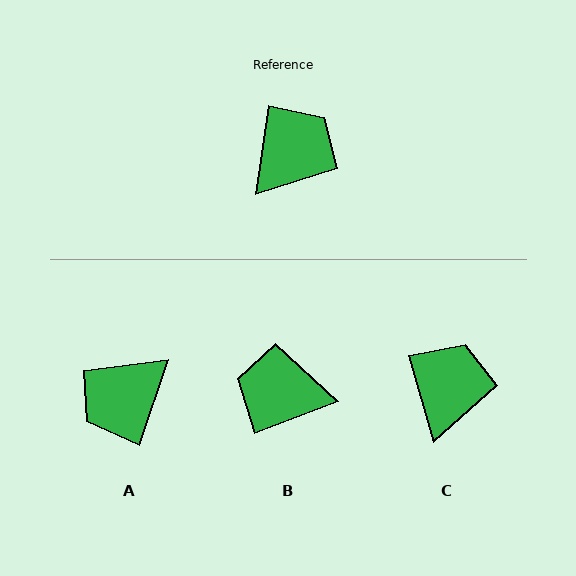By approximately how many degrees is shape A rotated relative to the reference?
Approximately 169 degrees counter-clockwise.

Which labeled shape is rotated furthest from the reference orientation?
A, about 169 degrees away.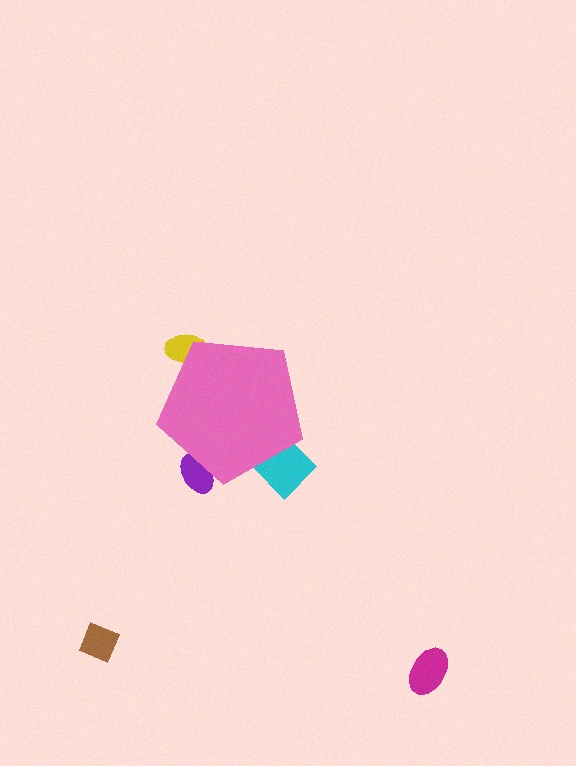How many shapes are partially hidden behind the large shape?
3 shapes are partially hidden.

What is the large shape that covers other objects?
A pink pentagon.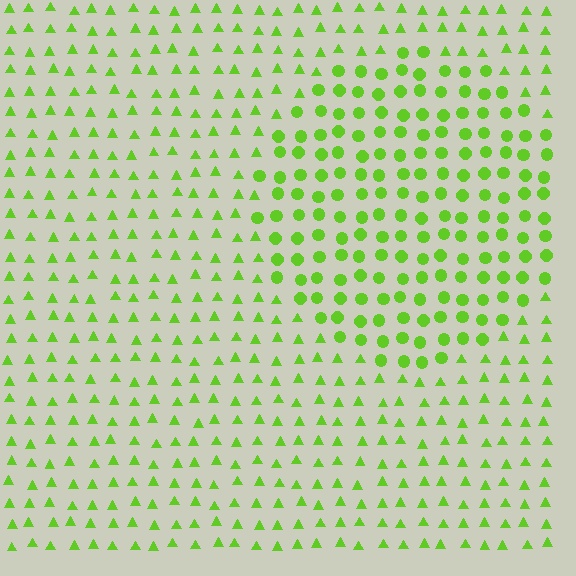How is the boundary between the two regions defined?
The boundary is defined by a change in element shape: circles inside vs. triangles outside. All elements share the same color and spacing.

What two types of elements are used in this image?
The image uses circles inside the circle region and triangles outside it.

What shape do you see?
I see a circle.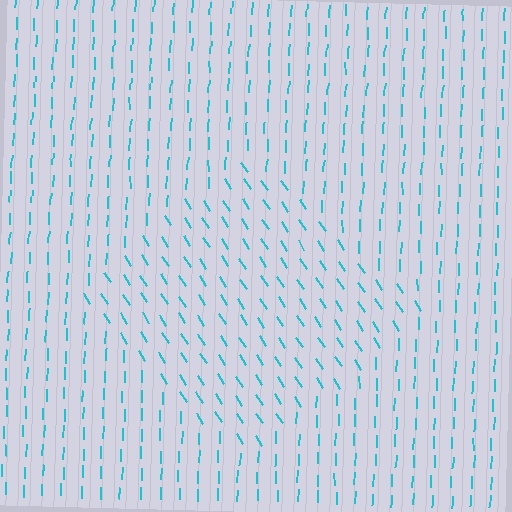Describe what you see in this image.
The image is filled with small cyan line segments. A diamond region in the image has lines oriented differently from the surrounding lines, creating a visible texture boundary.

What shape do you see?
I see a diamond.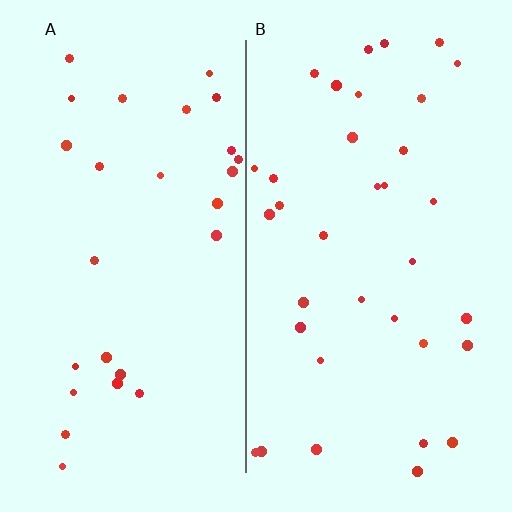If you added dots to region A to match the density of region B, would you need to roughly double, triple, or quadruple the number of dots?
Approximately double.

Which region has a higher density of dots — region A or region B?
B (the right).